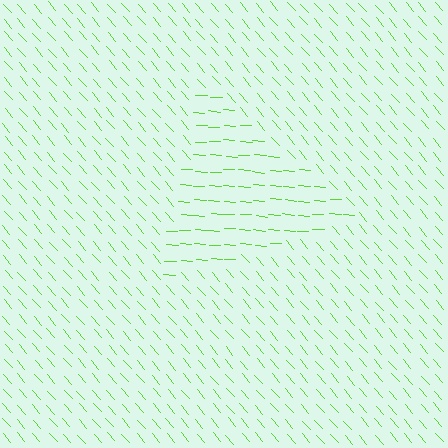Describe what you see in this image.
The image is filled with small lime line segments. A triangle region in the image has lines oriented differently from the surrounding lines, creating a visible texture boundary.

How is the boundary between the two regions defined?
The boundary is defined purely by a change in line orientation (approximately 45 degrees difference). All lines are the same color and thickness.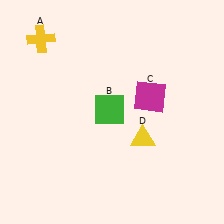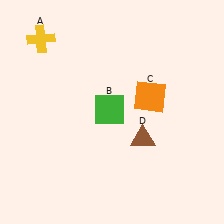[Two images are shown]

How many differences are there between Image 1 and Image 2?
There are 2 differences between the two images.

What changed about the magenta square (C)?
In Image 1, C is magenta. In Image 2, it changed to orange.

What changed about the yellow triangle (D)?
In Image 1, D is yellow. In Image 2, it changed to brown.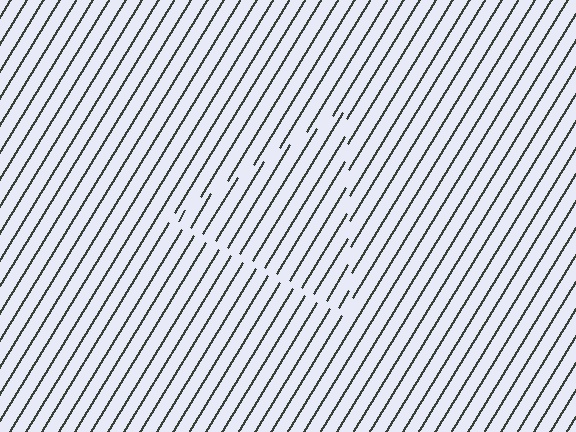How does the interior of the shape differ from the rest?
The interior of the shape contains the same grating, shifted by half a period — the contour is defined by the phase discontinuity where line-ends from the inner and outer gratings abut.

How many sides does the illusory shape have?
3 sides — the line-ends trace a triangle.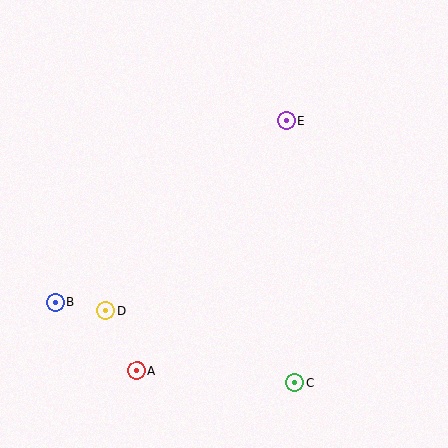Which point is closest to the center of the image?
Point E at (286, 121) is closest to the center.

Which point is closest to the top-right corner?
Point E is closest to the top-right corner.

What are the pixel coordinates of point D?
Point D is at (106, 310).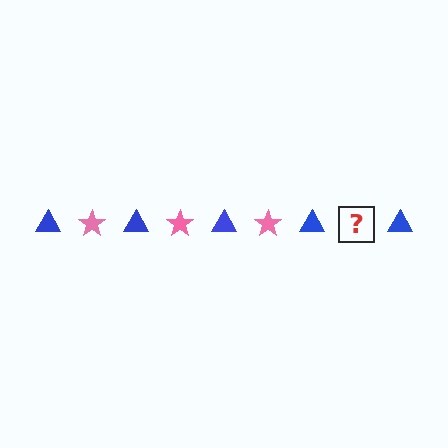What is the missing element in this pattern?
The missing element is a pink star.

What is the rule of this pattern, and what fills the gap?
The rule is that the pattern alternates between blue triangle and pink star. The gap should be filled with a pink star.